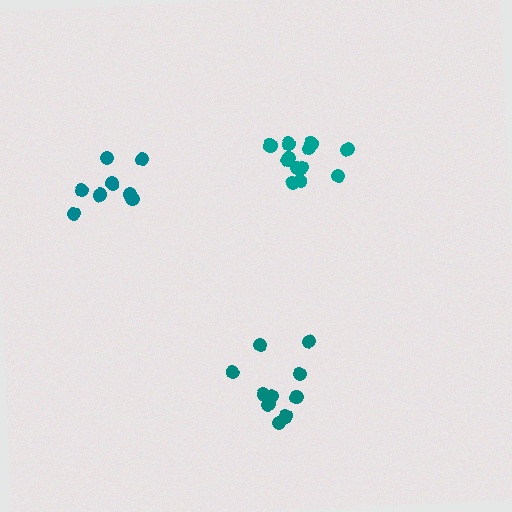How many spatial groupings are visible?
There are 3 spatial groupings.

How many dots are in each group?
Group 1: 12 dots, Group 2: 10 dots, Group 3: 8 dots (30 total).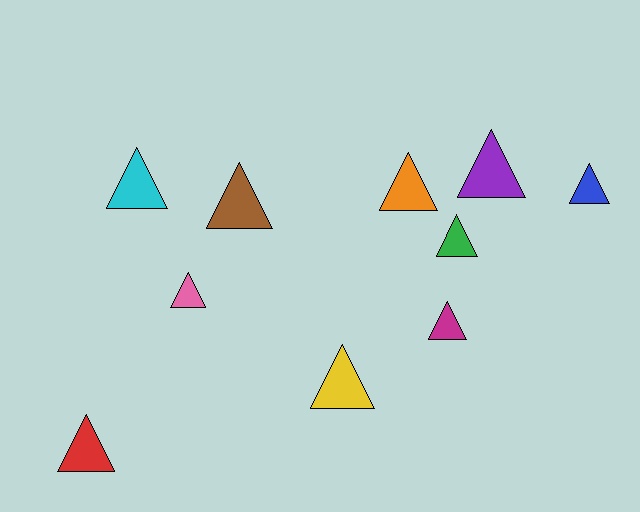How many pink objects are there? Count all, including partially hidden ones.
There is 1 pink object.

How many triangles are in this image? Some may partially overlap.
There are 10 triangles.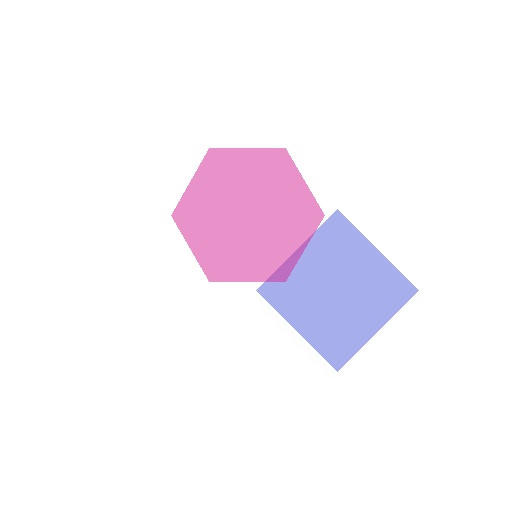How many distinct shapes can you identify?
There are 2 distinct shapes: a blue diamond, a magenta hexagon.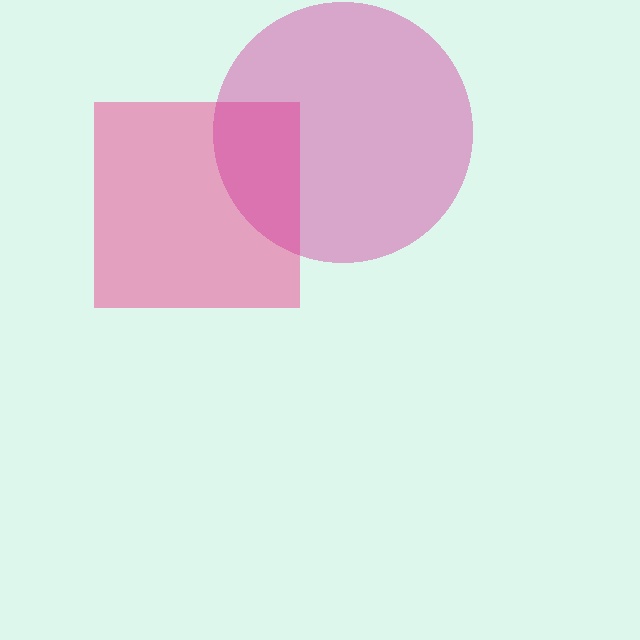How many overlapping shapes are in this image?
There are 2 overlapping shapes in the image.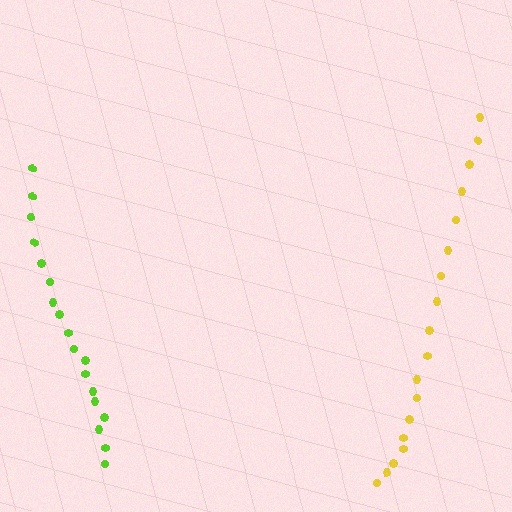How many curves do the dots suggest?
There are 2 distinct paths.